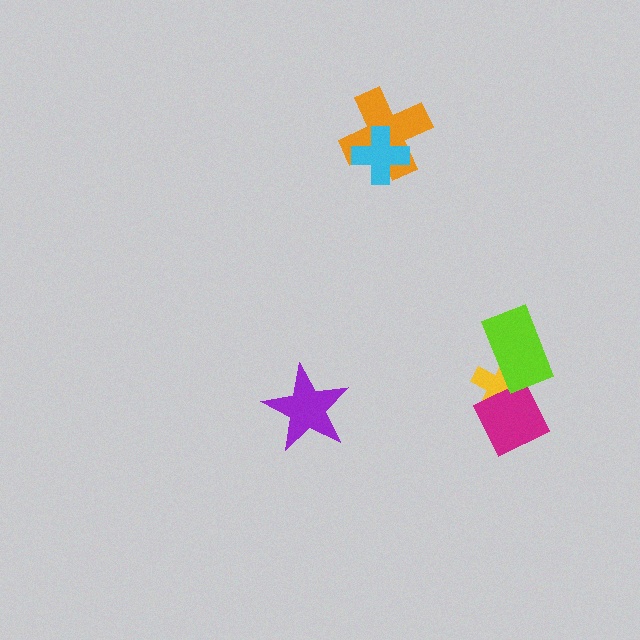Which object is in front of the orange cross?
The cyan cross is in front of the orange cross.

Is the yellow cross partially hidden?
Yes, it is partially covered by another shape.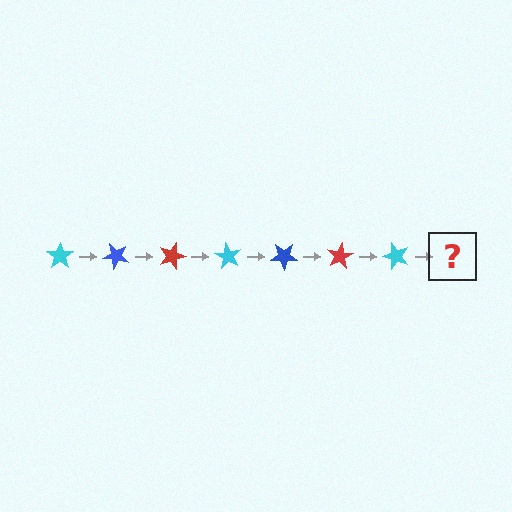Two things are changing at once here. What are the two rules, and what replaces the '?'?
The two rules are that it rotates 45 degrees each step and the color cycles through cyan, blue, and red. The '?' should be a blue star, rotated 315 degrees from the start.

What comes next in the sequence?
The next element should be a blue star, rotated 315 degrees from the start.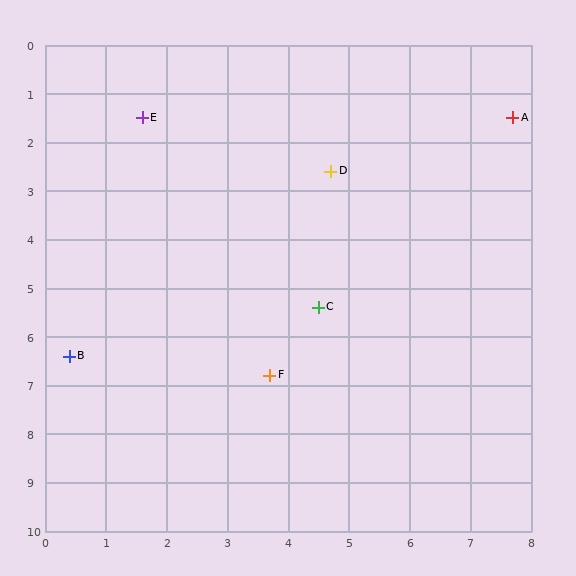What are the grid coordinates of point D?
Point D is at approximately (4.7, 2.6).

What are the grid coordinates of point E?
Point E is at approximately (1.6, 1.5).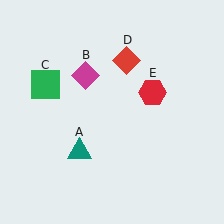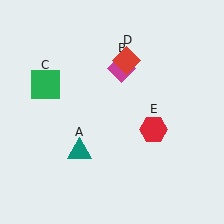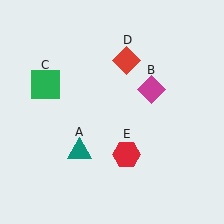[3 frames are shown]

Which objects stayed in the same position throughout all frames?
Teal triangle (object A) and green square (object C) and red diamond (object D) remained stationary.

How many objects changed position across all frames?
2 objects changed position: magenta diamond (object B), red hexagon (object E).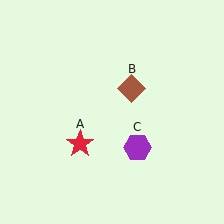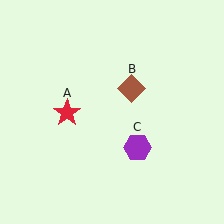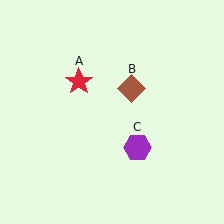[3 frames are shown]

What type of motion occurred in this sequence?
The red star (object A) rotated clockwise around the center of the scene.